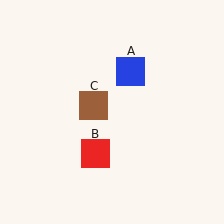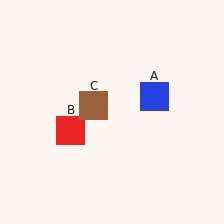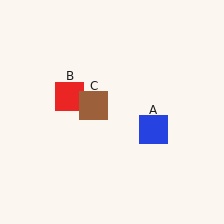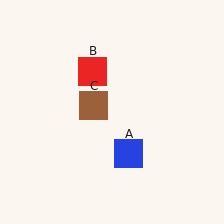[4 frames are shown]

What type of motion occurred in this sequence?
The blue square (object A), red square (object B) rotated clockwise around the center of the scene.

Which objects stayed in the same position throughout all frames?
Brown square (object C) remained stationary.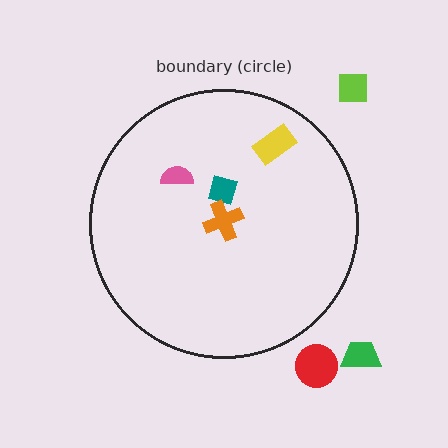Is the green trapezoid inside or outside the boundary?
Outside.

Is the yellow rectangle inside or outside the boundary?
Inside.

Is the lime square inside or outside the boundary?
Outside.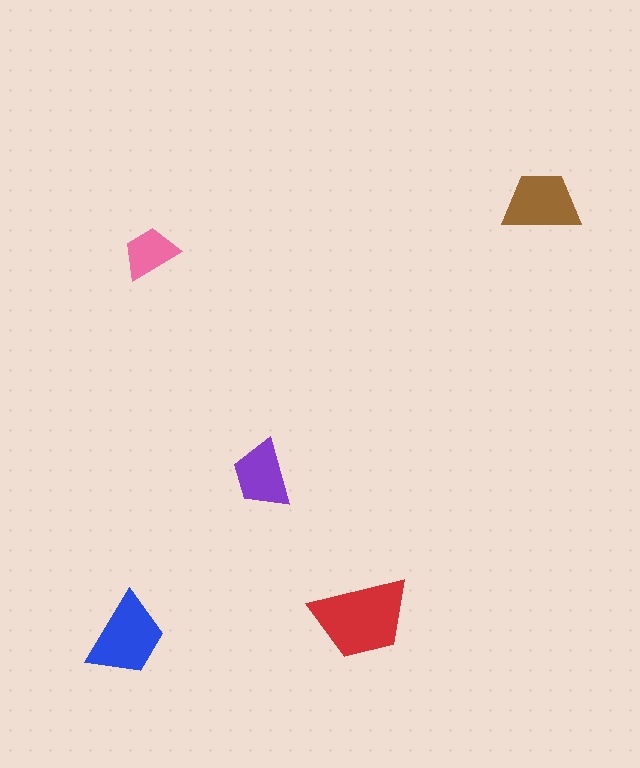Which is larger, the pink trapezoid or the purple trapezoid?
The purple one.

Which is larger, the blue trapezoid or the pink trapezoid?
The blue one.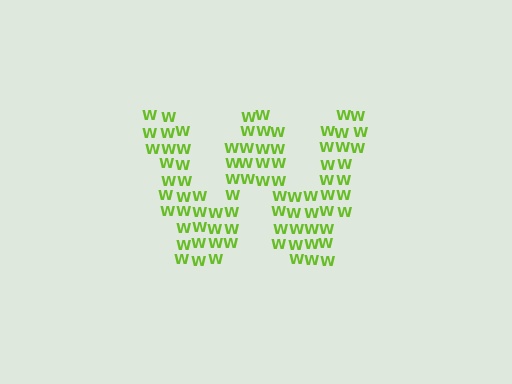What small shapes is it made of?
It is made of small letter W's.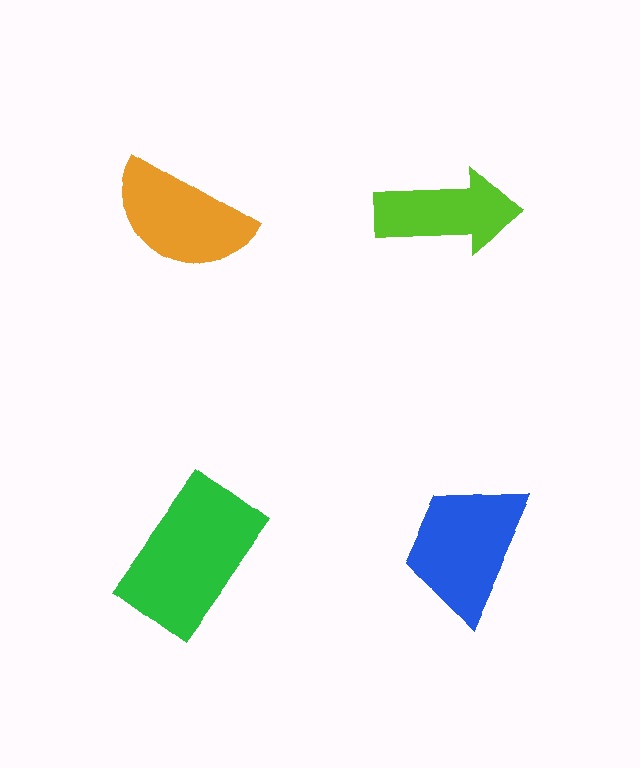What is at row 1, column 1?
An orange semicircle.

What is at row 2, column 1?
A green rectangle.